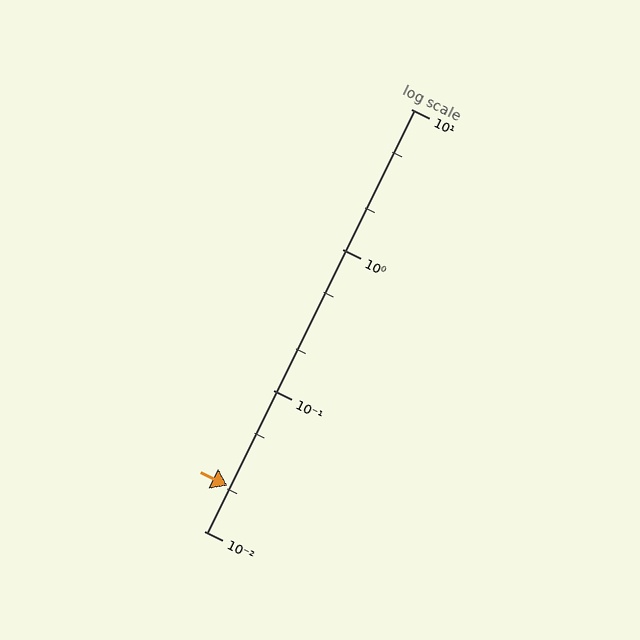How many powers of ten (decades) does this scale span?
The scale spans 3 decades, from 0.01 to 10.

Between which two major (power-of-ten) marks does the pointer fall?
The pointer is between 0.01 and 0.1.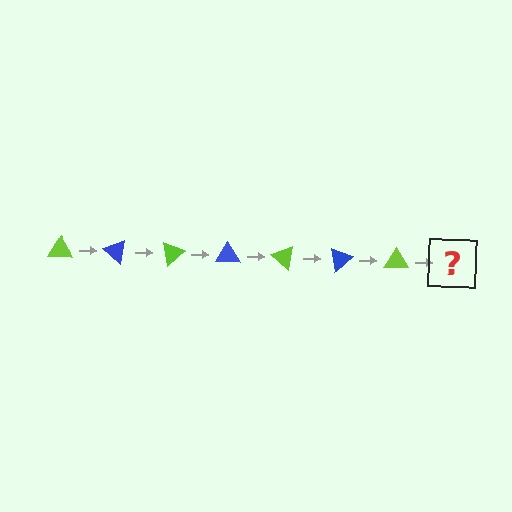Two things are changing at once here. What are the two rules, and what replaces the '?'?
The two rules are that it rotates 40 degrees each step and the color cycles through lime and blue. The '?' should be a blue triangle, rotated 280 degrees from the start.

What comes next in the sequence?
The next element should be a blue triangle, rotated 280 degrees from the start.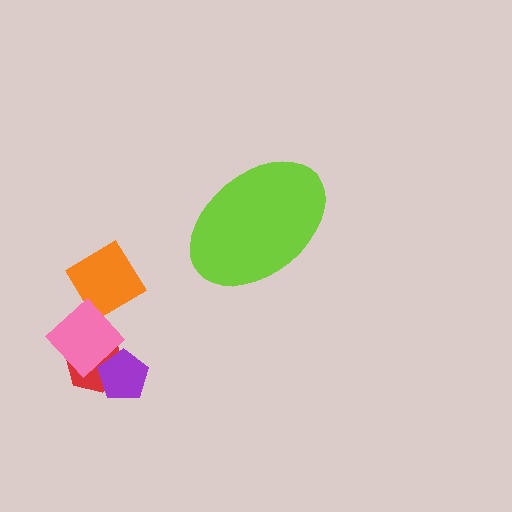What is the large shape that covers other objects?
A lime ellipse.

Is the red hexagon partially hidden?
No, the red hexagon is fully visible.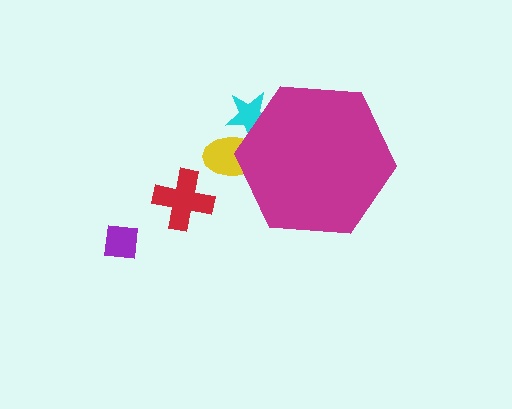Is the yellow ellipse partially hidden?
Yes, the yellow ellipse is partially hidden behind the magenta hexagon.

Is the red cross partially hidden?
No, the red cross is fully visible.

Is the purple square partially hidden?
No, the purple square is fully visible.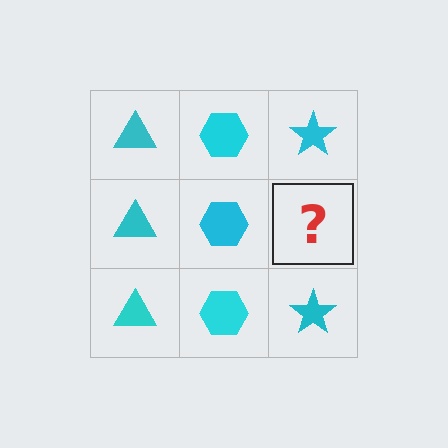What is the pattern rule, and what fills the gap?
The rule is that each column has a consistent shape. The gap should be filled with a cyan star.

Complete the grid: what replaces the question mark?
The question mark should be replaced with a cyan star.